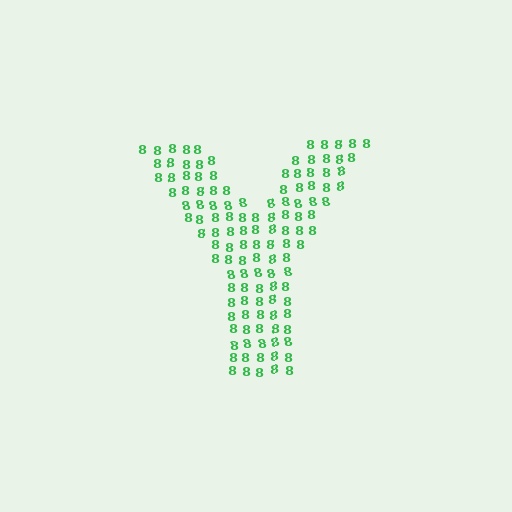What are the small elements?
The small elements are digit 8's.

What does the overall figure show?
The overall figure shows the letter Y.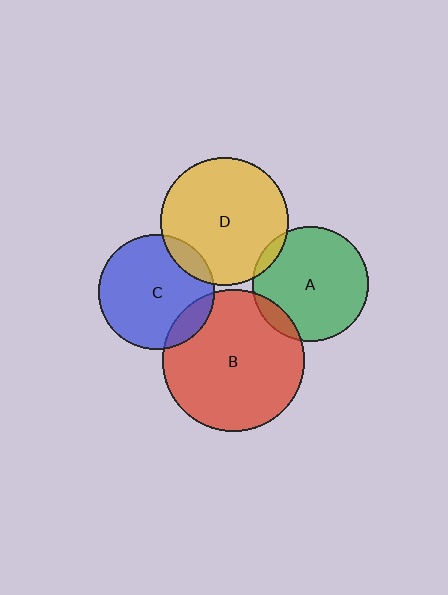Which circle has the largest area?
Circle B (red).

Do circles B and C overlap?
Yes.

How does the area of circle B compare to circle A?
Approximately 1.5 times.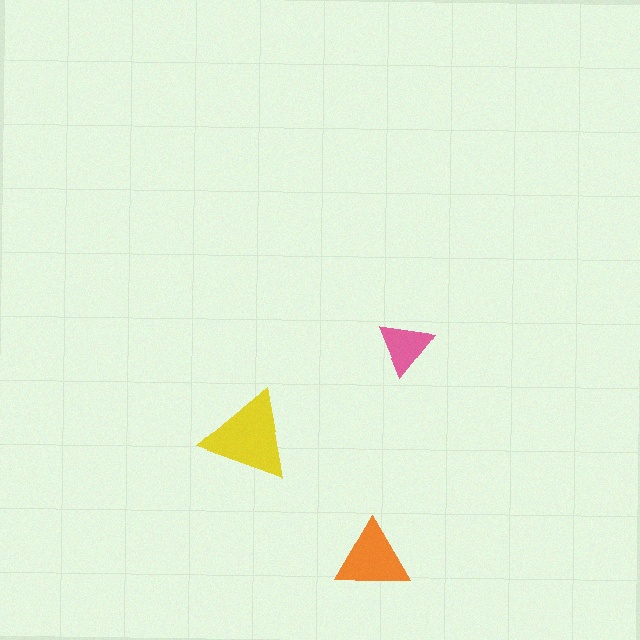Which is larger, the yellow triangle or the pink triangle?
The yellow one.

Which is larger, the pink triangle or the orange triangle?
The orange one.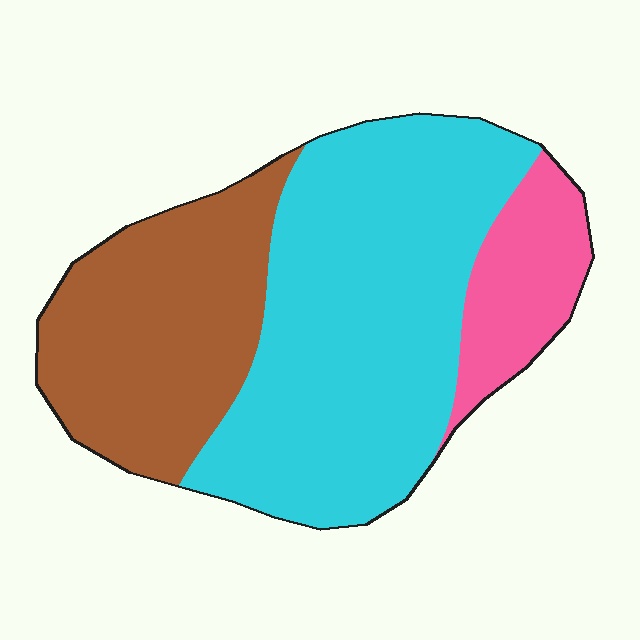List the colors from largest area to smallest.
From largest to smallest: cyan, brown, pink.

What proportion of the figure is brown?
Brown takes up between a sixth and a third of the figure.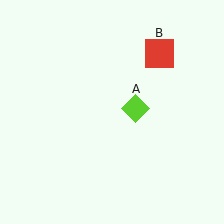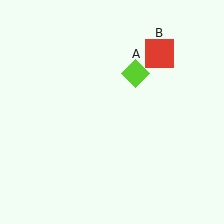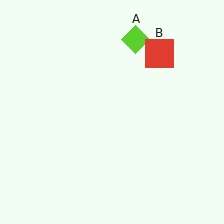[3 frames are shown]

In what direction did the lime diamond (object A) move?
The lime diamond (object A) moved up.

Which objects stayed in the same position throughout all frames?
Red square (object B) remained stationary.